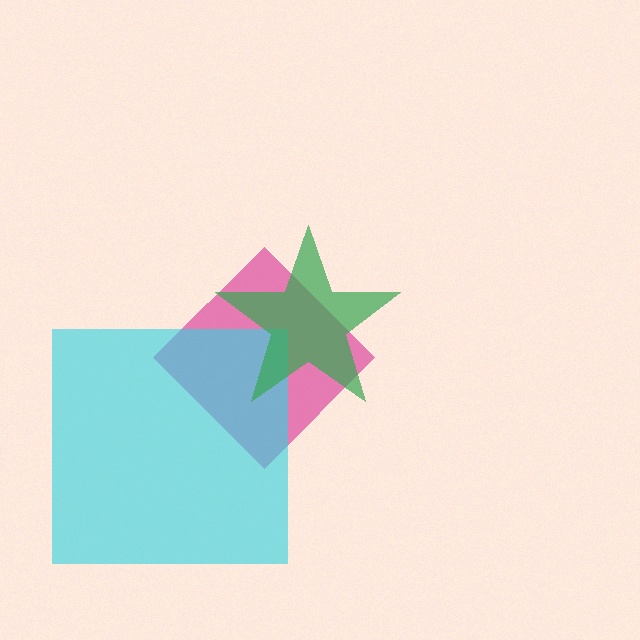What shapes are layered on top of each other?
The layered shapes are: a magenta diamond, a cyan square, a green star.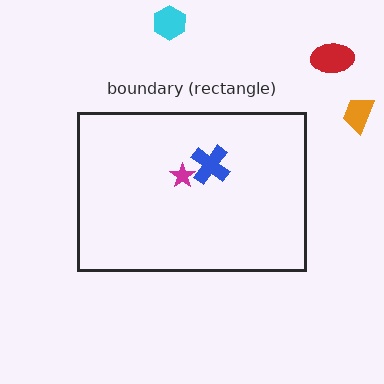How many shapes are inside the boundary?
2 inside, 3 outside.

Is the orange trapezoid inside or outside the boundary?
Outside.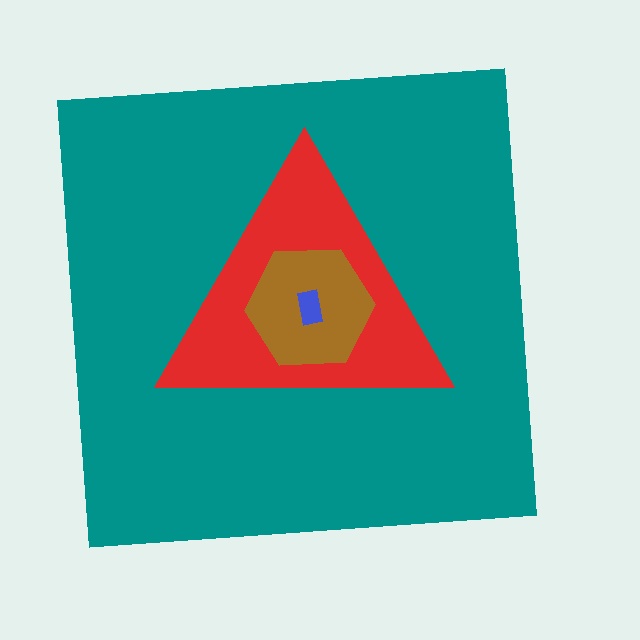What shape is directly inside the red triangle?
The brown hexagon.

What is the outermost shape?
The teal square.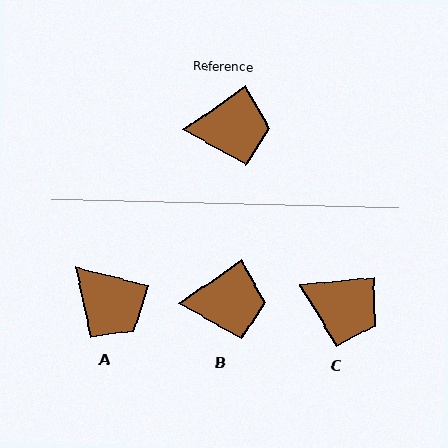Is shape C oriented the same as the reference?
No, it is off by about 29 degrees.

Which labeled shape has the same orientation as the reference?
B.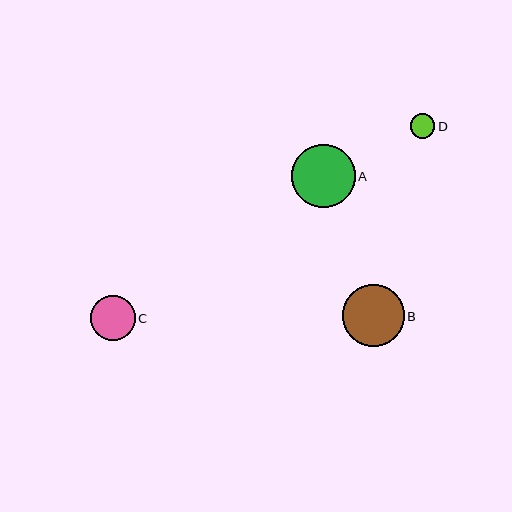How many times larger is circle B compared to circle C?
Circle B is approximately 1.4 times the size of circle C.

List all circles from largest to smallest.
From largest to smallest: A, B, C, D.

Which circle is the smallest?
Circle D is the smallest with a size of approximately 24 pixels.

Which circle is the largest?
Circle A is the largest with a size of approximately 64 pixels.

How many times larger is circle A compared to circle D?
Circle A is approximately 2.6 times the size of circle D.